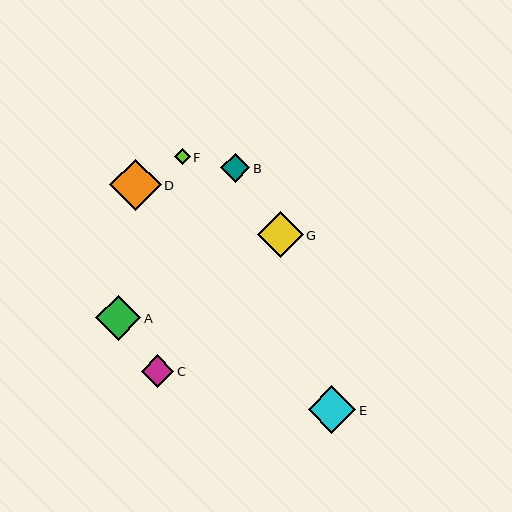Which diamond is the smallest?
Diamond F is the smallest with a size of approximately 16 pixels.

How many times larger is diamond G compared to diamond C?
Diamond G is approximately 1.4 times the size of diamond C.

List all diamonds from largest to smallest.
From largest to smallest: D, E, G, A, C, B, F.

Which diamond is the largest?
Diamond D is the largest with a size of approximately 51 pixels.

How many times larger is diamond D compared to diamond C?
Diamond D is approximately 1.6 times the size of diamond C.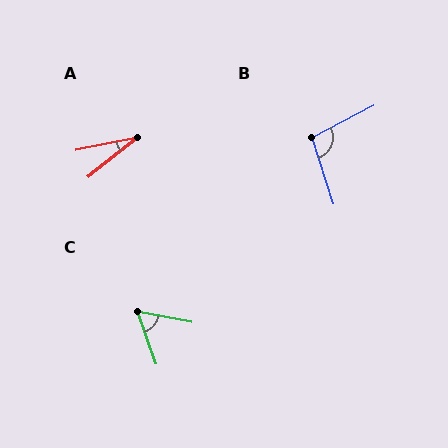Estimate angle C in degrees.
Approximately 59 degrees.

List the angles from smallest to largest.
A (26°), C (59°), B (100°).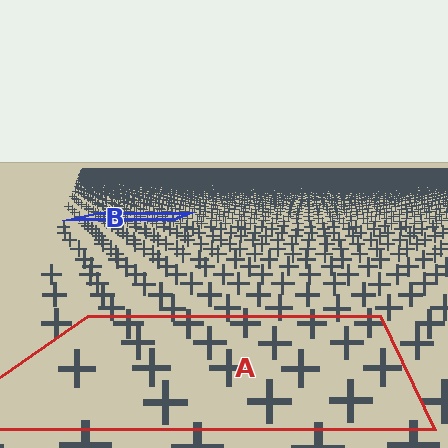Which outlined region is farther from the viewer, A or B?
Region B is farther from the viewer — the texture elements inside it appear smaller and more densely packed.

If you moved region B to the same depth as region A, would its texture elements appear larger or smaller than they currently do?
They would appear larger. At a closer depth, the same texture elements are projected at a bigger on-screen size.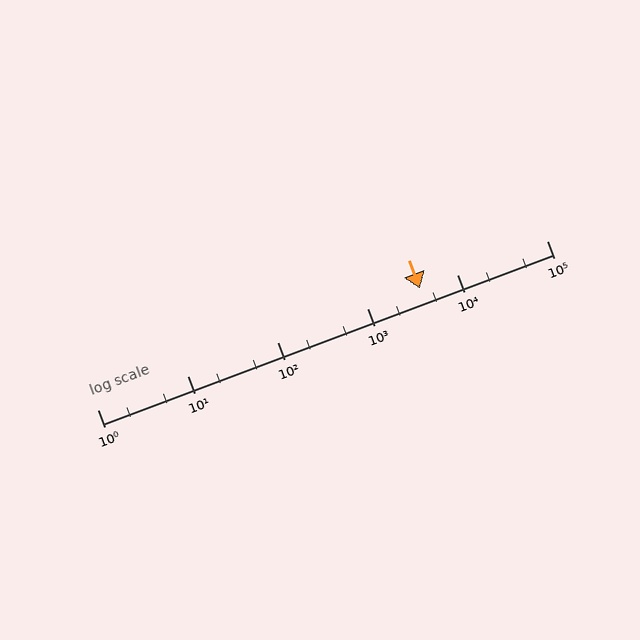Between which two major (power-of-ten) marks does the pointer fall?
The pointer is between 1000 and 10000.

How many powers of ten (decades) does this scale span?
The scale spans 5 decades, from 1 to 100000.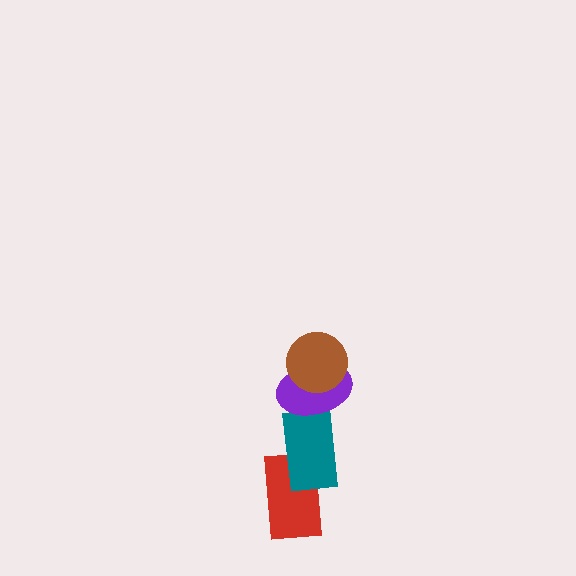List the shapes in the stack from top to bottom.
From top to bottom: the brown circle, the purple ellipse, the teal rectangle, the red rectangle.